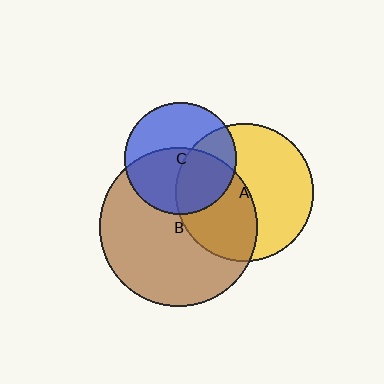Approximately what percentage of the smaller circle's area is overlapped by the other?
Approximately 40%.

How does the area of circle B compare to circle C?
Approximately 2.0 times.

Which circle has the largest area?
Circle B (brown).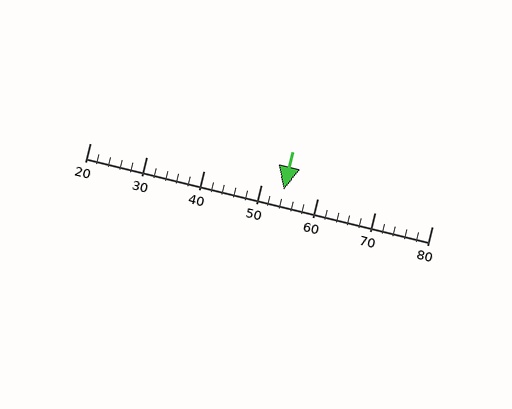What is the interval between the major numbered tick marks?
The major tick marks are spaced 10 units apart.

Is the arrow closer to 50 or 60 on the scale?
The arrow is closer to 50.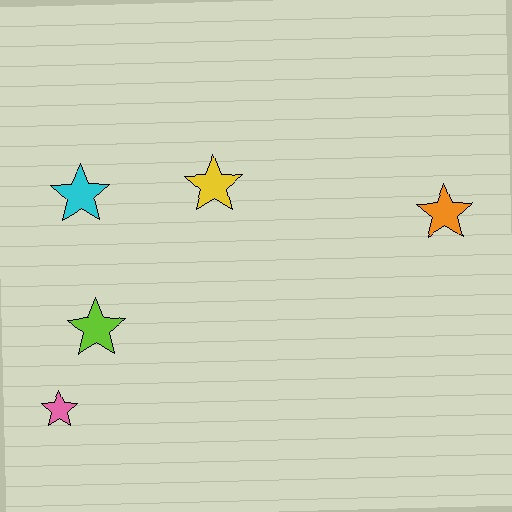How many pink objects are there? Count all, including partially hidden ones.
There is 1 pink object.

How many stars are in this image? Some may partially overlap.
There are 5 stars.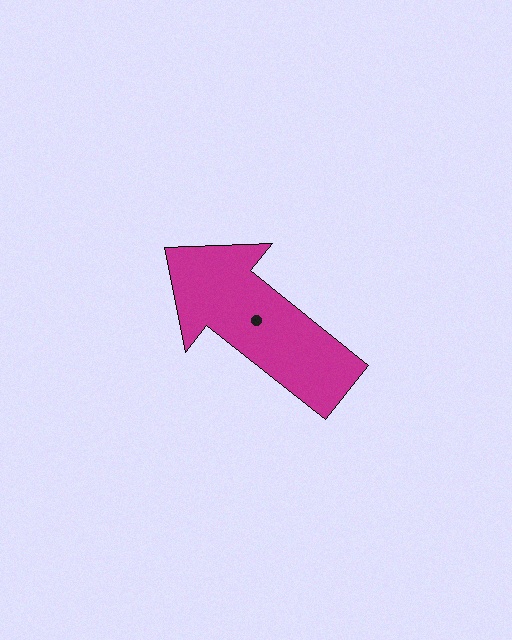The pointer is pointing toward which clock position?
Roughly 10 o'clock.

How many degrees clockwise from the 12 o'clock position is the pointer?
Approximately 309 degrees.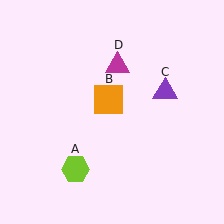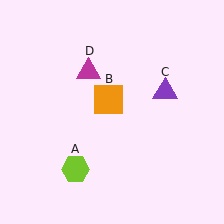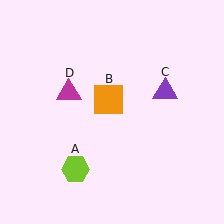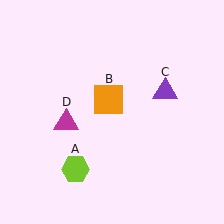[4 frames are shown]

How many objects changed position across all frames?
1 object changed position: magenta triangle (object D).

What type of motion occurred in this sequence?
The magenta triangle (object D) rotated counterclockwise around the center of the scene.